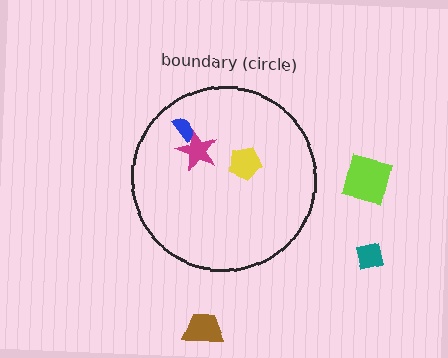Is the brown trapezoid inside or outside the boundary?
Outside.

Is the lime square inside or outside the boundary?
Outside.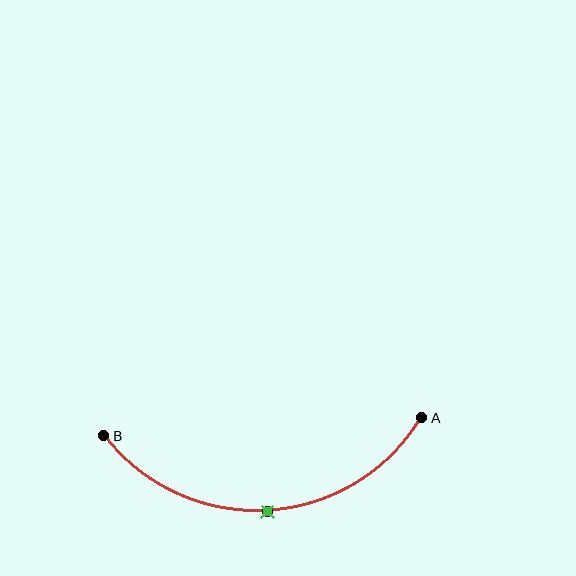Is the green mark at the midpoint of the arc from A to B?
Yes. The green mark lies on the arc at equal arc-length from both A and B — it is the arc midpoint.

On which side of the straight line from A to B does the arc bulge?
The arc bulges below the straight line connecting A and B.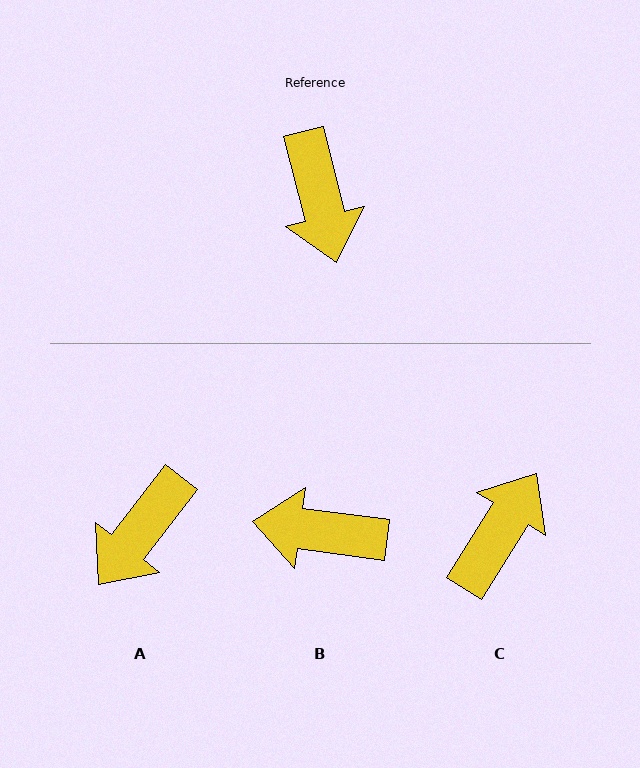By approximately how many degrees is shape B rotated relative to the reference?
Approximately 112 degrees clockwise.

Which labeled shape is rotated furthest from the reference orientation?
C, about 134 degrees away.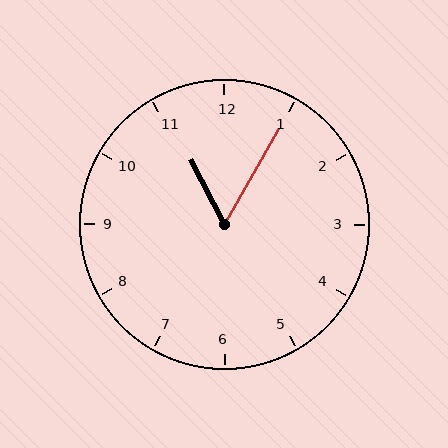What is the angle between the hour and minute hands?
Approximately 58 degrees.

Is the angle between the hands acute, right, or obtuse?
It is acute.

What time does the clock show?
11:05.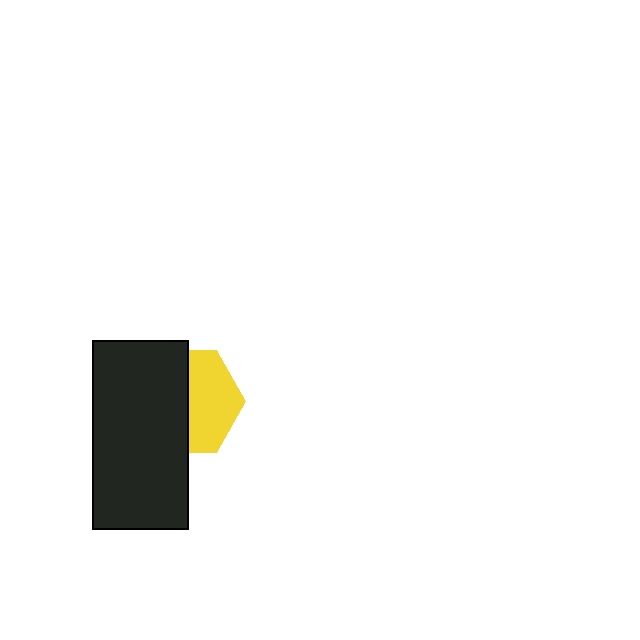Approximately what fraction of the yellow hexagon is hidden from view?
Roughly 53% of the yellow hexagon is hidden behind the black rectangle.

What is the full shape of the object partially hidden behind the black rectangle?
The partially hidden object is a yellow hexagon.